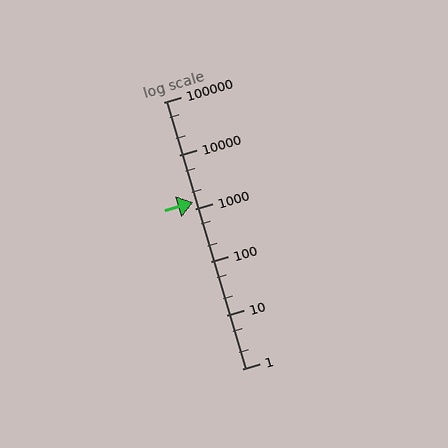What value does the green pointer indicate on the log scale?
The pointer indicates approximately 1300.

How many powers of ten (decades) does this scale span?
The scale spans 5 decades, from 1 to 100000.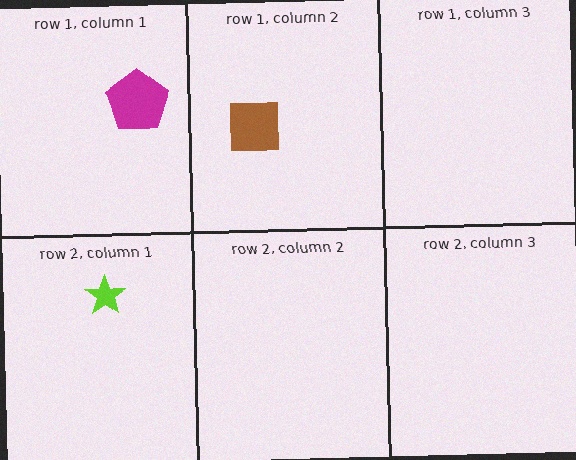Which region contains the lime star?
The row 2, column 1 region.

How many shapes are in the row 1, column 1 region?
1.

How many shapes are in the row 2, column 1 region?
1.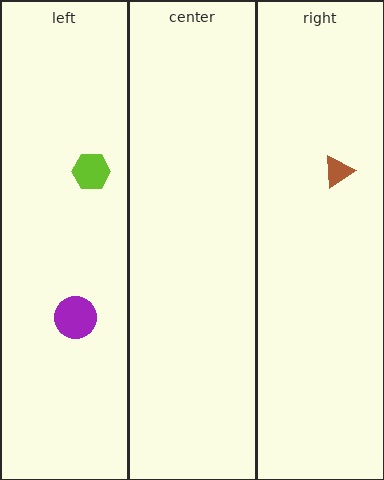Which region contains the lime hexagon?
The left region.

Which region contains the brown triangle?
The right region.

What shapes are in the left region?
The purple circle, the lime hexagon.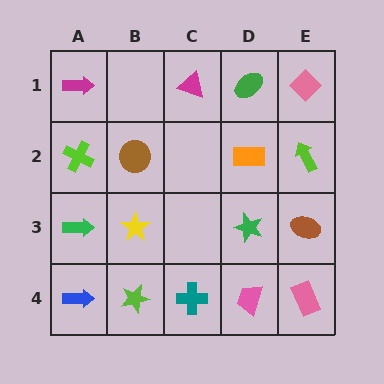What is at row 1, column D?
A green ellipse.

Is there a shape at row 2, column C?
No, that cell is empty.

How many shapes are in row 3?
4 shapes.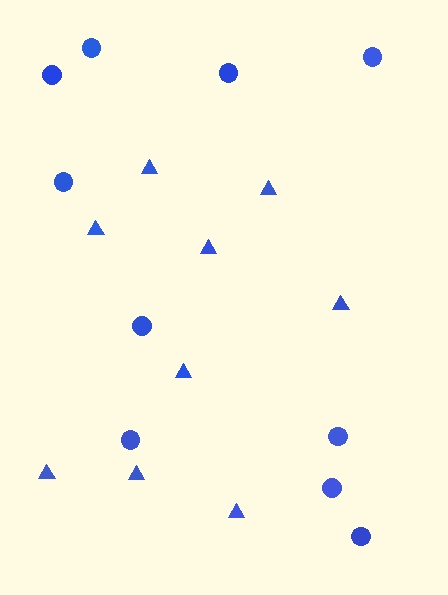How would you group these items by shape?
There are 2 groups: one group of circles (10) and one group of triangles (9).